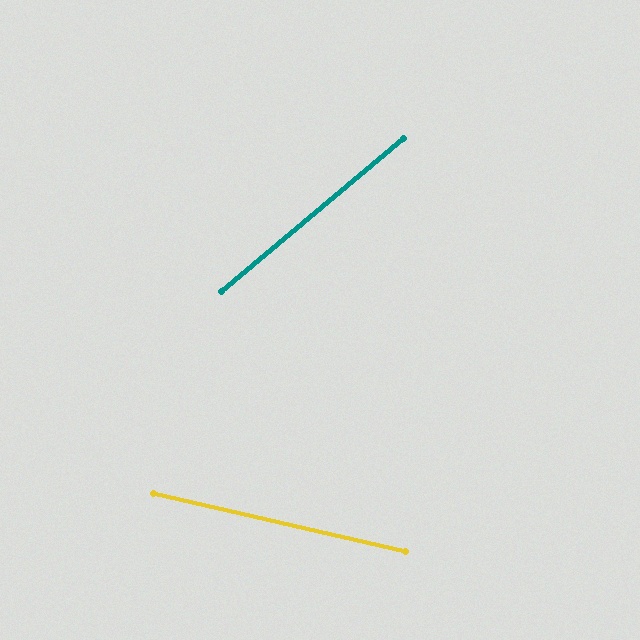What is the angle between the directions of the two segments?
Approximately 53 degrees.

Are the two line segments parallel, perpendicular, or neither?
Neither parallel nor perpendicular — they differ by about 53°.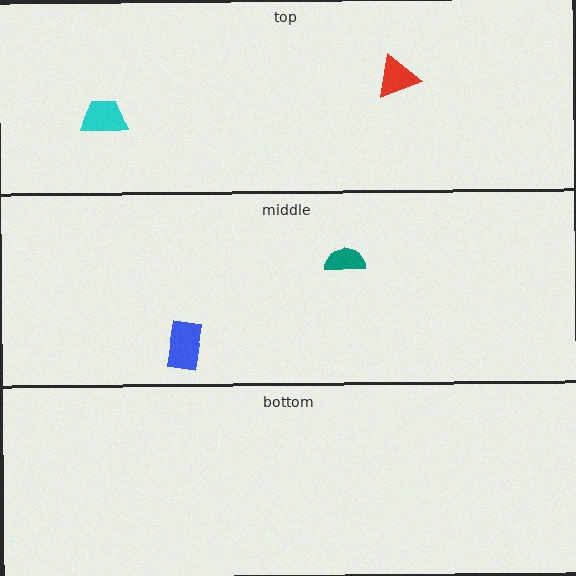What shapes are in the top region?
The red triangle, the cyan trapezoid.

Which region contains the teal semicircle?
The middle region.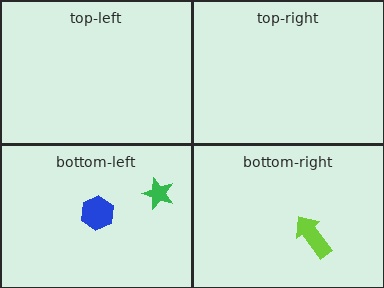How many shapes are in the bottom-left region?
2.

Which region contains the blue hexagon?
The bottom-left region.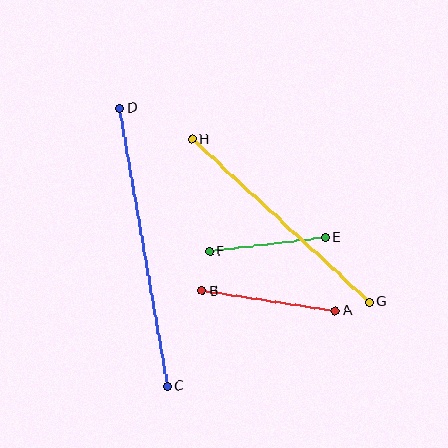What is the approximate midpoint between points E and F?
The midpoint is at approximately (267, 245) pixels.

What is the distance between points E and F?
The distance is approximately 116 pixels.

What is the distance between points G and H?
The distance is approximately 240 pixels.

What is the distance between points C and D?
The distance is approximately 282 pixels.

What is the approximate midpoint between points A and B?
The midpoint is at approximately (269, 301) pixels.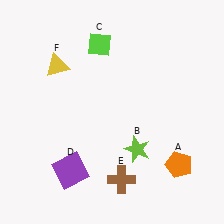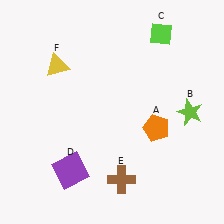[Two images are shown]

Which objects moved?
The objects that moved are: the orange pentagon (A), the lime star (B), the lime diamond (C).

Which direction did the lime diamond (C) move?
The lime diamond (C) moved right.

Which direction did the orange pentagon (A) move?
The orange pentagon (A) moved up.